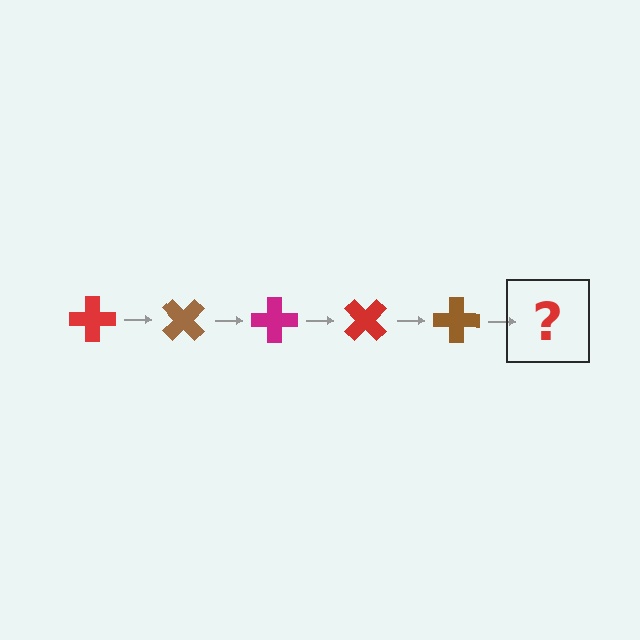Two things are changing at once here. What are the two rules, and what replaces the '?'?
The two rules are that it rotates 45 degrees each step and the color cycles through red, brown, and magenta. The '?' should be a magenta cross, rotated 225 degrees from the start.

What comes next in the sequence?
The next element should be a magenta cross, rotated 225 degrees from the start.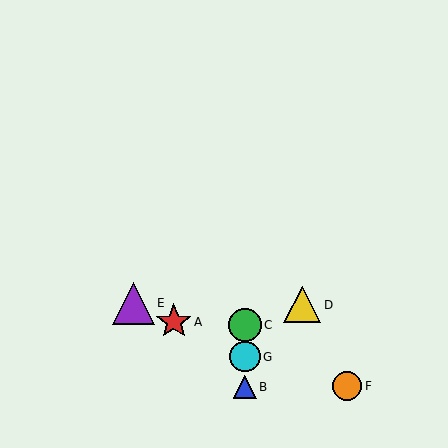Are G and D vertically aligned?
No, G is at x≈245 and D is at x≈302.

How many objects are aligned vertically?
3 objects (B, C, G) are aligned vertically.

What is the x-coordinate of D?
Object D is at x≈302.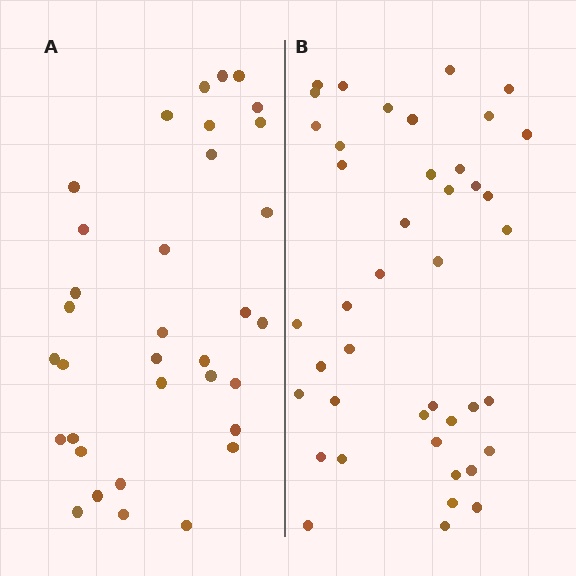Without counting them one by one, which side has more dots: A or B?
Region B (the right region) has more dots.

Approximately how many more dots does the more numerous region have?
Region B has roughly 8 or so more dots than region A.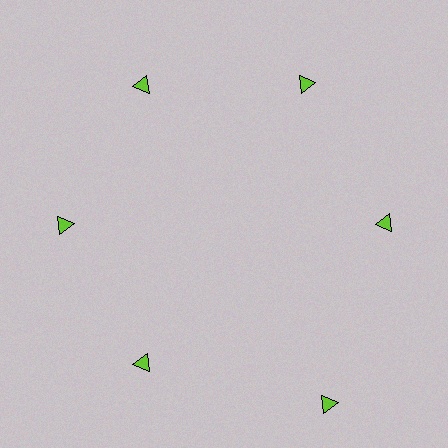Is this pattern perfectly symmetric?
No. The 6 lime triangles are arranged in a ring, but one element near the 5 o'clock position is pushed outward from the center, breaking the 6-fold rotational symmetry.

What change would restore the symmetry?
The symmetry would be restored by moving it inward, back onto the ring so that all 6 triangles sit at equal angles and equal distance from the center.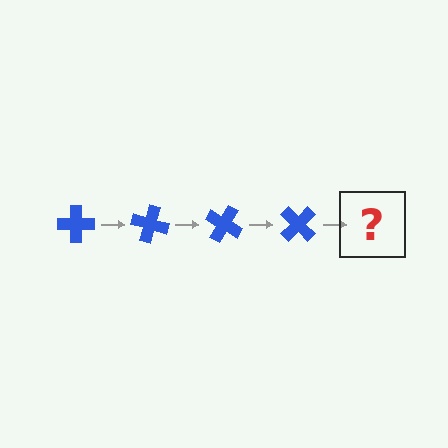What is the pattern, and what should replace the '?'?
The pattern is that the cross rotates 15 degrees each step. The '?' should be a blue cross rotated 60 degrees.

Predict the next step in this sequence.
The next step is a blue cross rotated 60 degrees.